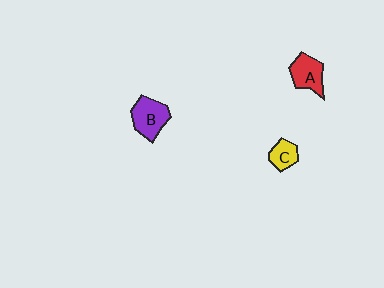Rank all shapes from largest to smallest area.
From largest to smallest: B (purple), A (red), C (yellow).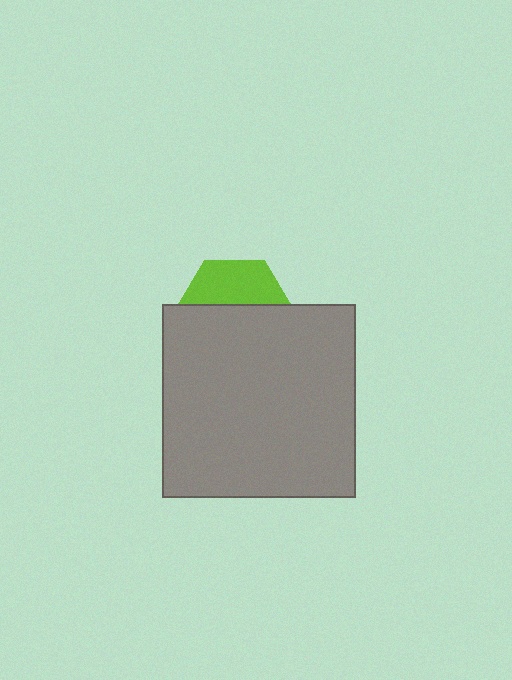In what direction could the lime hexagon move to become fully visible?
The lime hexagon could move up. That would shift it out from behind the gray square entirely.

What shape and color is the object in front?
The object in front is a gray square.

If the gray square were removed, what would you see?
You would see the complete lime hexagon.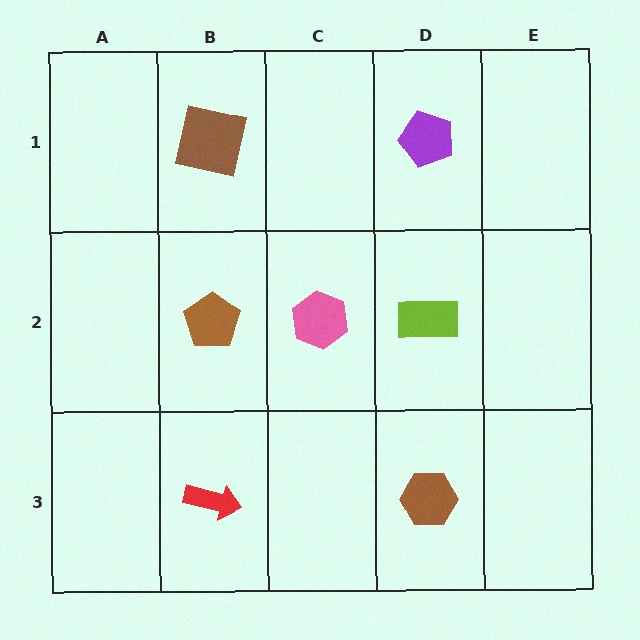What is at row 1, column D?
A purple pentagon.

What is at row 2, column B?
A brown pentagon.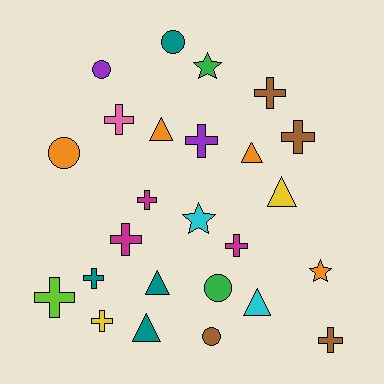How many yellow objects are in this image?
There are 2 yellow objects.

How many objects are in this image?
There are 25 objects.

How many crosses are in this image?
There are 11 crosses.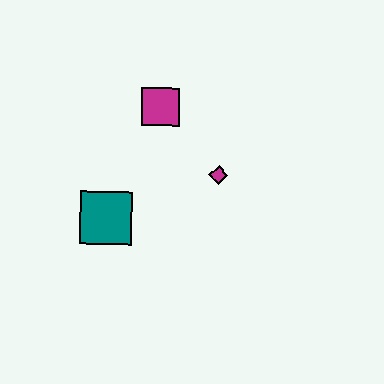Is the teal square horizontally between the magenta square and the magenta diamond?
No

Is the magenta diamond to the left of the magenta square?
No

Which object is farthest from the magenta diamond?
The teal square is farthest from the magenta diamond.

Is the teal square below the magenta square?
Yes